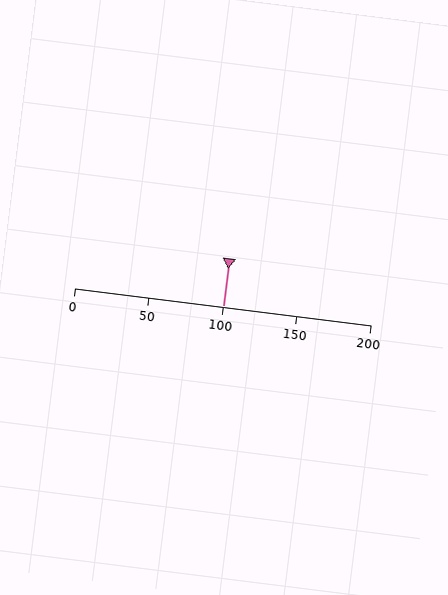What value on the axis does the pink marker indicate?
The marker indicates approximately 100.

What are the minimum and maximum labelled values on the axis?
The axis runs from 0 to 200.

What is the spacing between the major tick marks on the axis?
The major ticks are spaced 50 apart.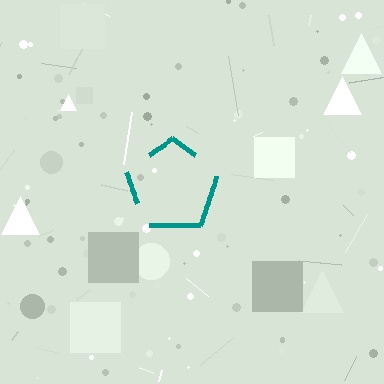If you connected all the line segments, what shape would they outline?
They would outline a pentagon.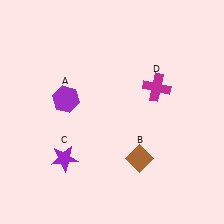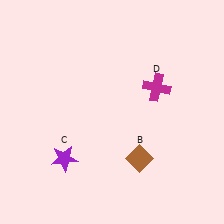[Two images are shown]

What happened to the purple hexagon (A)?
The purple hexagon (A) was removed in Image 2. It was in the top-left area of Image 1.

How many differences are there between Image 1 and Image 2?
There is 1 difference between the two images.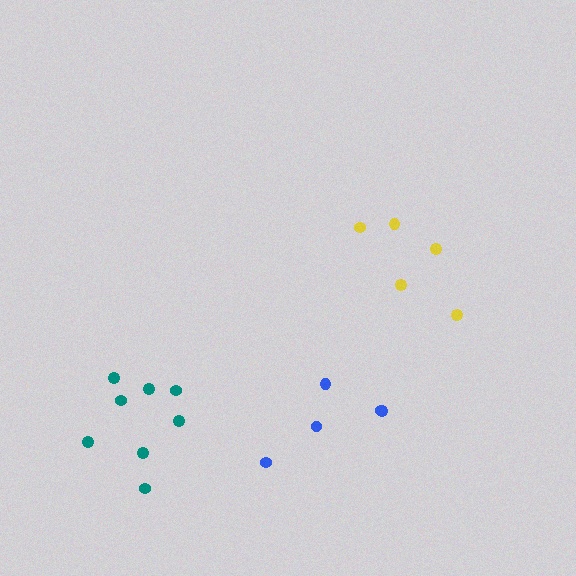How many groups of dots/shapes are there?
There are 3 groups.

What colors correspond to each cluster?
The clusters are colored: blue, yellow, teal.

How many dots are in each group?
Group 1: 5 dots, Group 2: 5 dots, Group 3: 8 dots (18 total).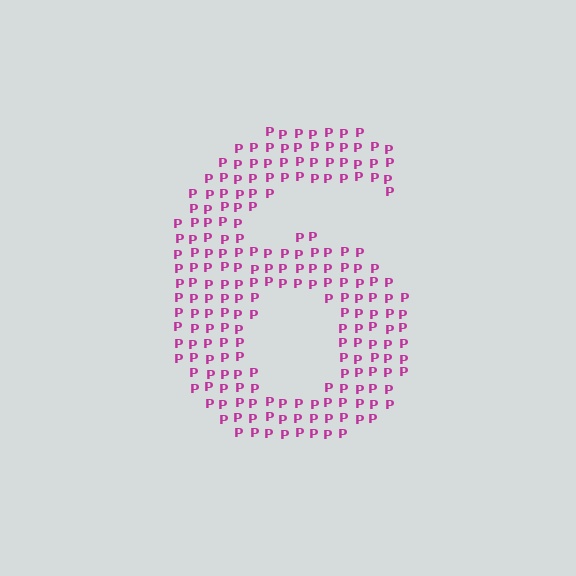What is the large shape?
The large shape is the digit 6.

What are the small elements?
The small elements are letter P's.